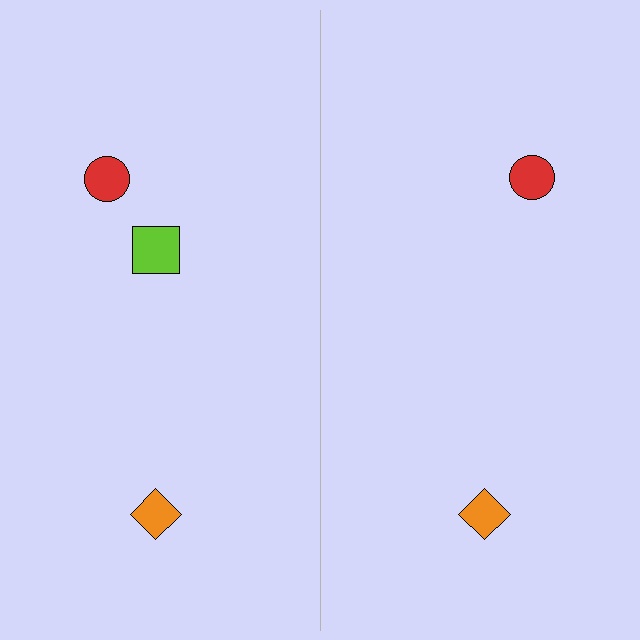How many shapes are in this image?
There are 5 shapes in this image.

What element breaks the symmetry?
A lime square is missing from the right side.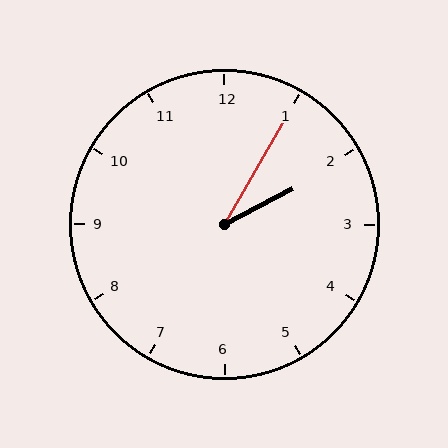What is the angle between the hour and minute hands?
Approximately 32 degrees.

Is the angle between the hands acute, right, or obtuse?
It is acute.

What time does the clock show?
2:05.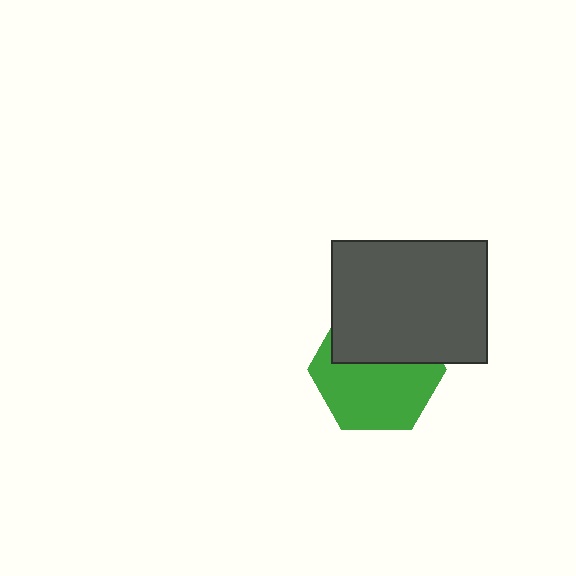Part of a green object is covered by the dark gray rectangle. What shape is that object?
It is a hexagon.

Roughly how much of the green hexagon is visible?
About half of it is visible (roughly 60%).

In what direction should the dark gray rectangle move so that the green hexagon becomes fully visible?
The dark gray rectangle should move up. That is the shortest direction to clear the overlap and leave the green hexagon fully visible.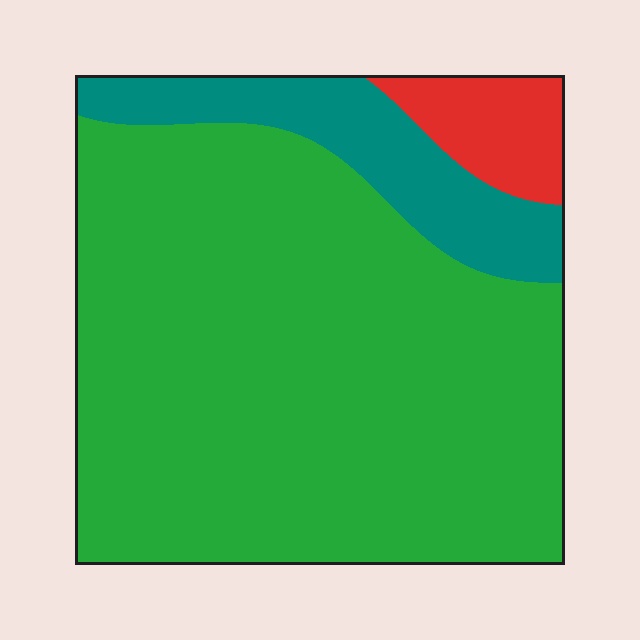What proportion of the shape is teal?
Teal takes up less than a quarter of the shape.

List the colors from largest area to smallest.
From largest to smallest: green, teal, red.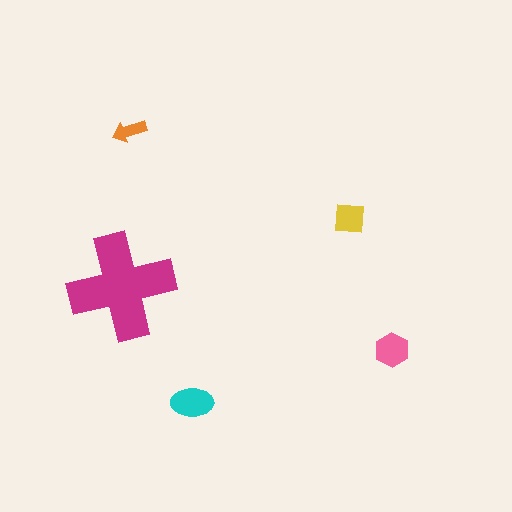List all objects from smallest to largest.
The orange arrow, the yellow square, the pink hexagon, the cyan ellipse, the magenta cross.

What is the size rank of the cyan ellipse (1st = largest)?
2nd.